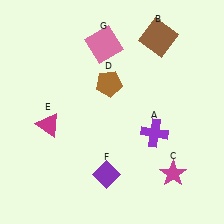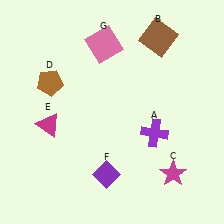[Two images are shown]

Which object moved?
The brown pentagon (D) moved left.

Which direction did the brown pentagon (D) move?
The brown pentagon (D) moved left.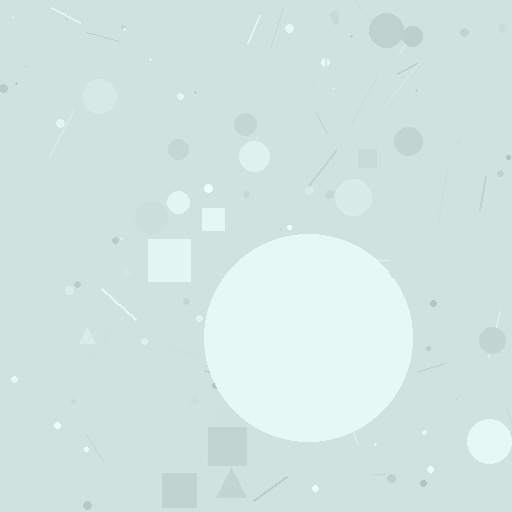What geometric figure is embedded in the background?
A circle is embedded in the background.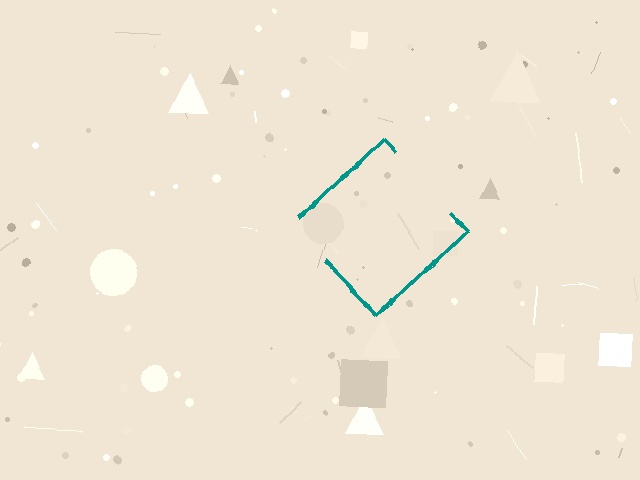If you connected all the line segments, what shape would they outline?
They would outline a diamond.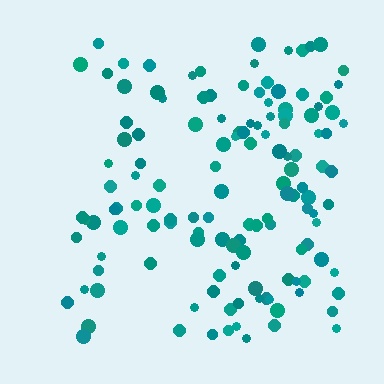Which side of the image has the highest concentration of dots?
The right.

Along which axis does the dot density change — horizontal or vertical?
Horizontal.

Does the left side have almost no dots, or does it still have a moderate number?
Still a moderate number, just noticeably fewer than the right.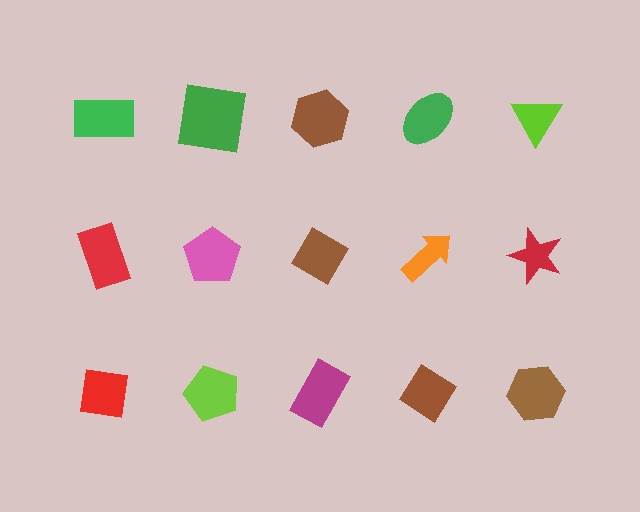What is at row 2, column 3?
A brown diamond.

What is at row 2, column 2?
A pink pentagon.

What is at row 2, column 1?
A red rectangle.